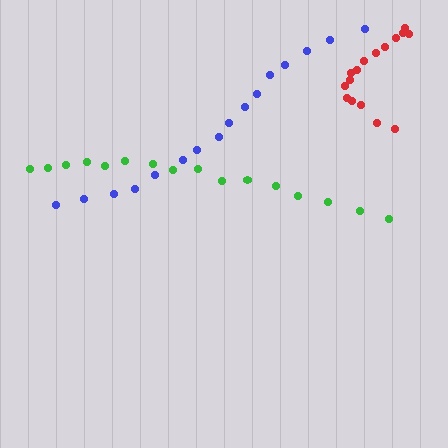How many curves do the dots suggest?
There are 3 distinct paths.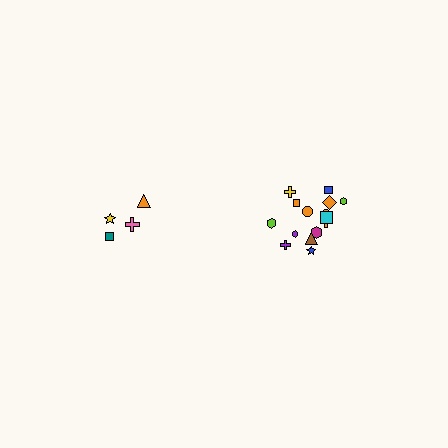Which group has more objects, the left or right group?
The right group.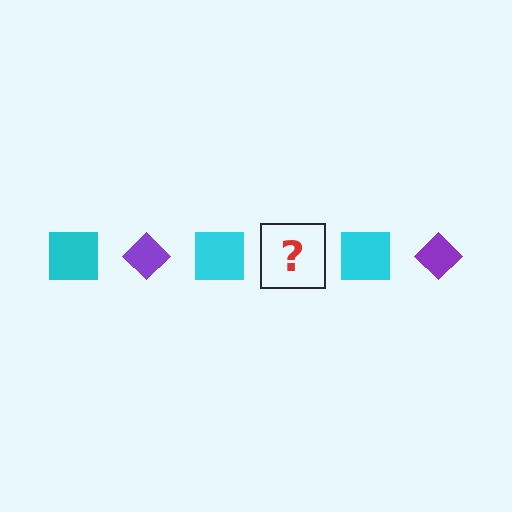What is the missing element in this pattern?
The missing element is a purple diamond.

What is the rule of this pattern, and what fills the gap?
The rule is that the pattern alternates between cyan square and purple diamond. The gap should be filled with a purple diamond.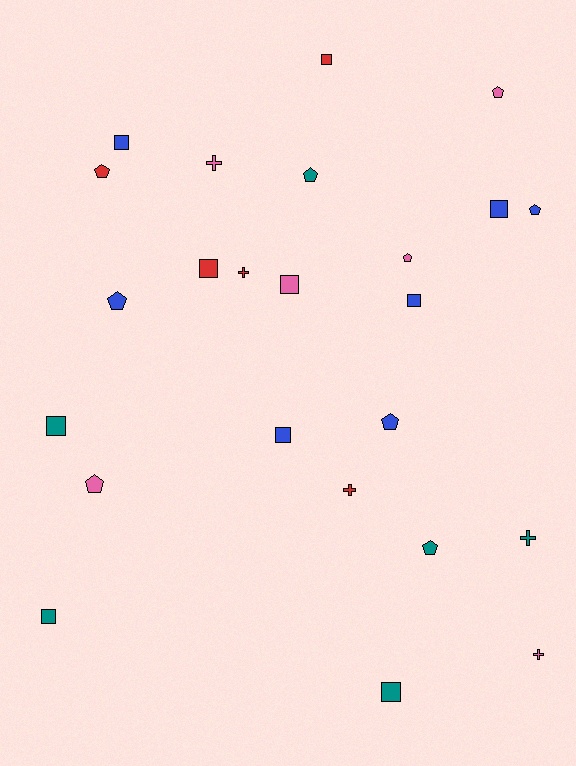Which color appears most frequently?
Blue, with 7 objects.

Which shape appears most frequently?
Square, with 10 objects.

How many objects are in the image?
There are 24 objects.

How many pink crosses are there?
There are 2 pink crosses.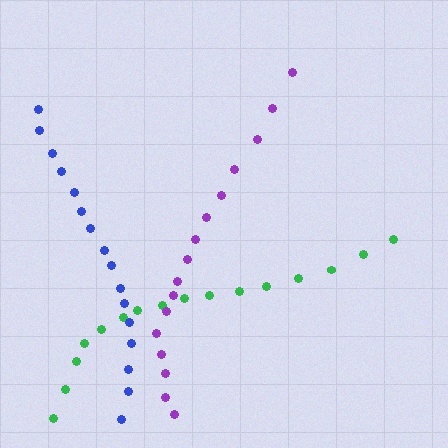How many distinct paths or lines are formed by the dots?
There are 3 distinct paths.